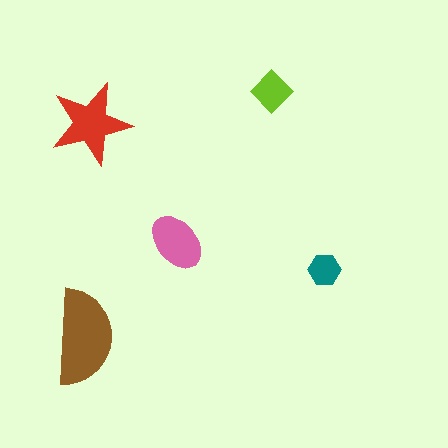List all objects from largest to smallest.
The brown semicircle, the red star, the pink ellipse, the lime diamond, the teal hexagon.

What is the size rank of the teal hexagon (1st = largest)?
5th.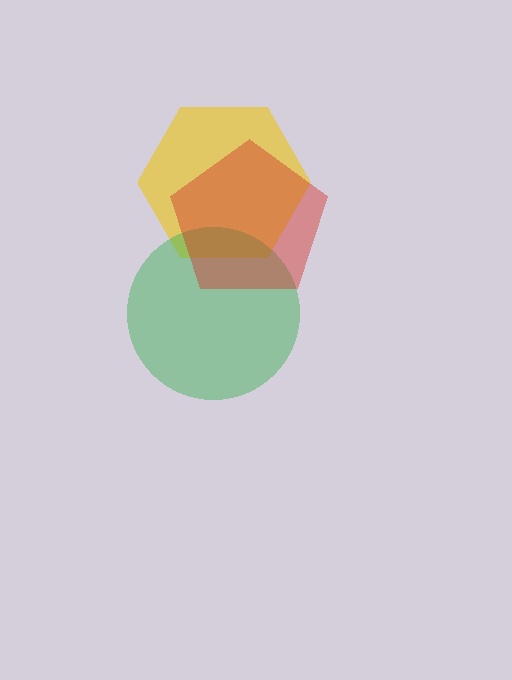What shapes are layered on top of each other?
The layered shapes are: a yellow hexagon, a green circle, a red pentagon.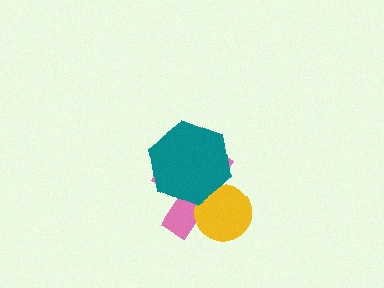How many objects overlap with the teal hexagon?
2 objects overlap with the teal hexagon.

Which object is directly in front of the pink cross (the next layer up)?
The yellow circle is directly in front of the pink cross.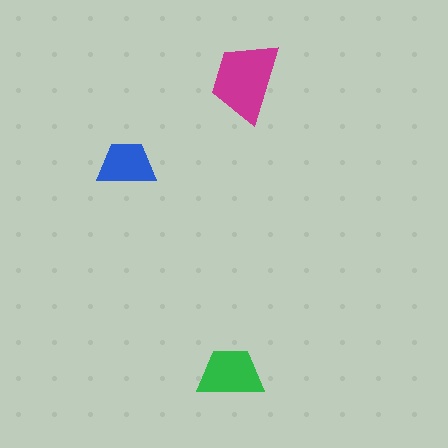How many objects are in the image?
There are 3 objects in the image.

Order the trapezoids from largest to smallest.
the magenta one, the green one, the blue one.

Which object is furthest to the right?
The magenta trapezoid is rightmost.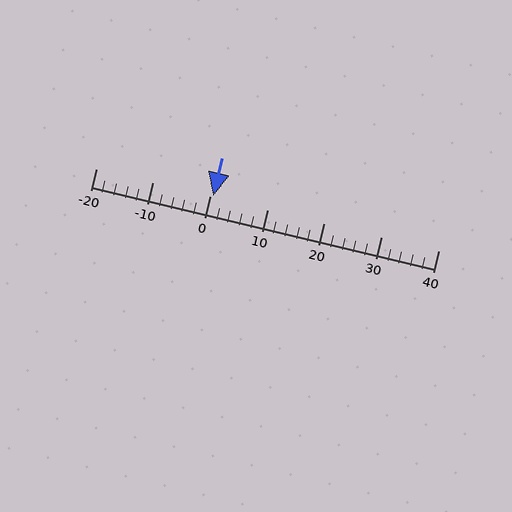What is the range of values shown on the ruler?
The ruler shows values from -20 to 40.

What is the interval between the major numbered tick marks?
The major tick marks are spaced 10 units apart.